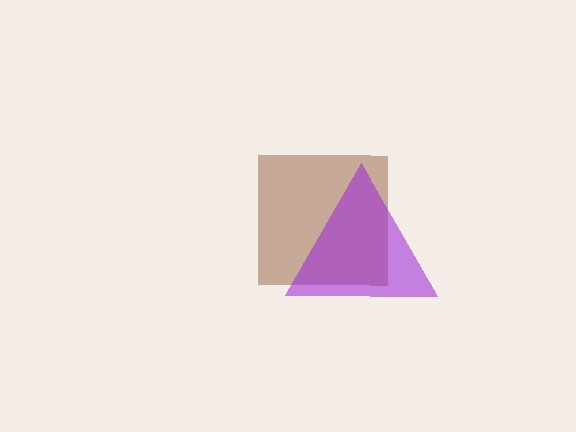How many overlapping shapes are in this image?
There are 2 overlapping shapes in the image.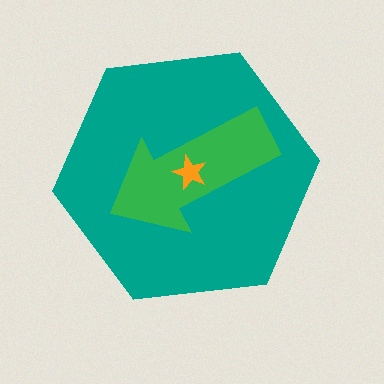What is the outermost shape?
The teal hexagon.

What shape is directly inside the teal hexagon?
The green arrow.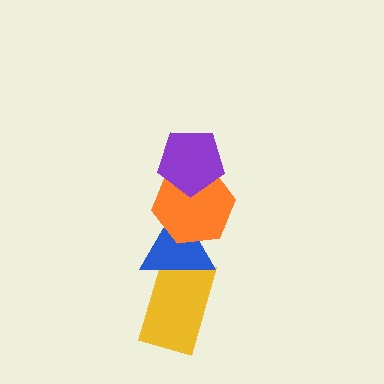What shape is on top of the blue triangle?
The orange hexagon is on top of the blue triangle.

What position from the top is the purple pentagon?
The purple pentagon is 1st from the top.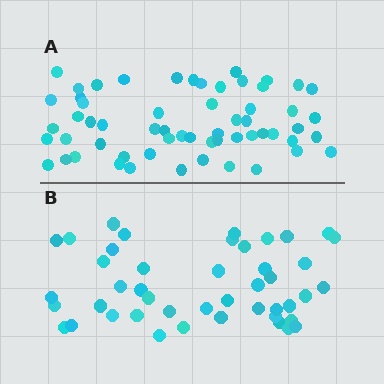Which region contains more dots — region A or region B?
Region A (the top region) has more dots.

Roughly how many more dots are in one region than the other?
Region A has approximately 15 more dots than region B.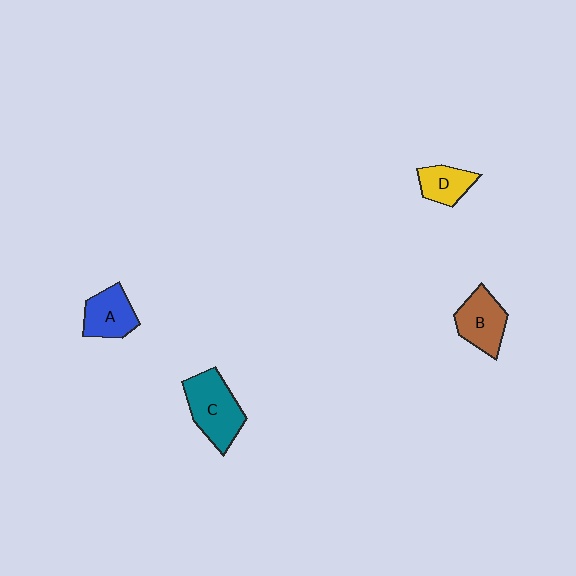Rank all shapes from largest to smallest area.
From largest to smallest: C (teal), B (brown), A (blue), D (yellow).